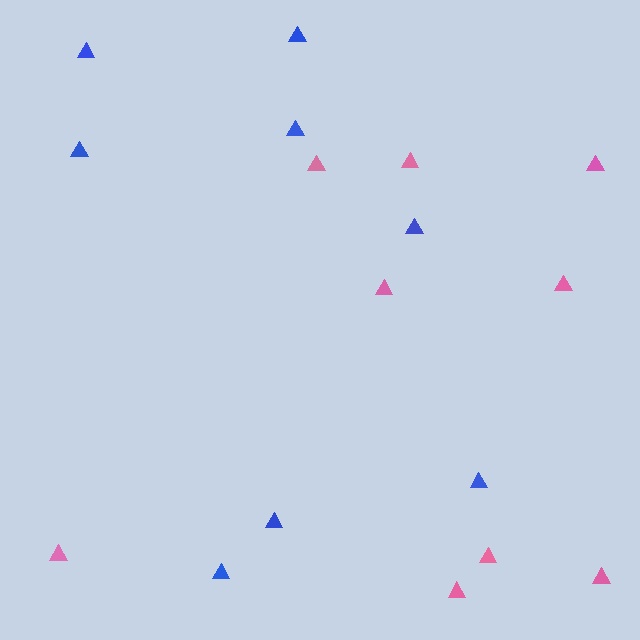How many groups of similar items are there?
There are 2 groups: one group of pink triangles (9) and one group of blue triangles (8).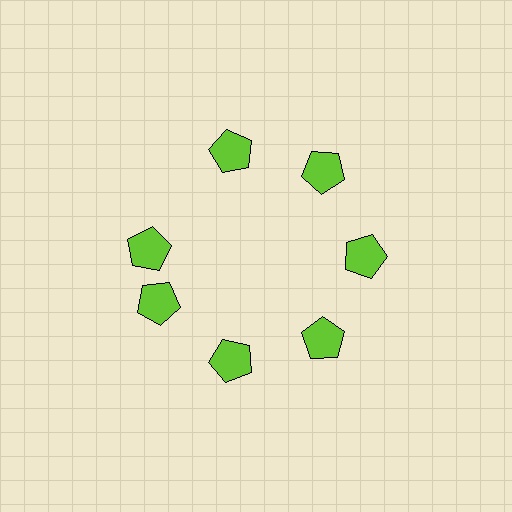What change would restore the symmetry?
The symmetry would be restored by rotating it back into even spacing with its neighbors so that all 7 pentagons sit at equal angles and equal distance from the center.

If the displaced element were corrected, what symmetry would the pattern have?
It would have 7-fold rotational symmetry — the pattern would map onto itself every 51 degrees.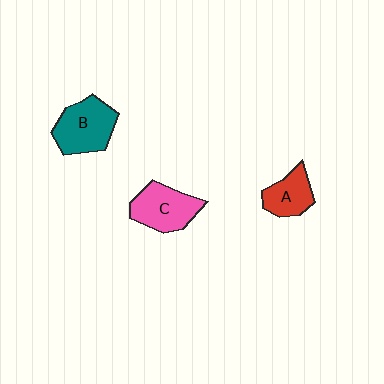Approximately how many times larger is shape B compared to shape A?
Approximately 1.5 times.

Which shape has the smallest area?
Shape A (red).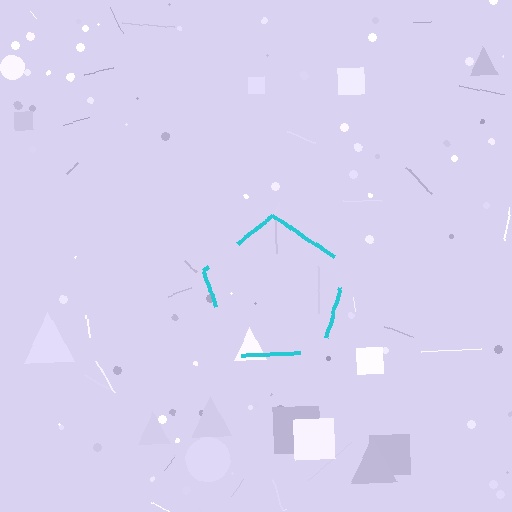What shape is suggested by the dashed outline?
The dashed outline suggests a pentagon.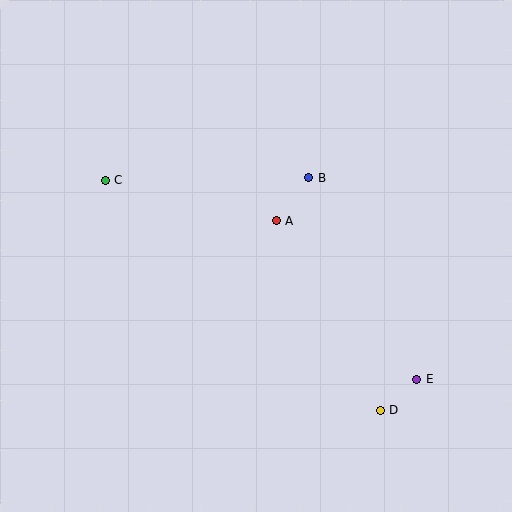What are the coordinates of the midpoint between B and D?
The midpoint between B and D is at (345, 294).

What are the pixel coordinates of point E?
Point E is at (417, 379).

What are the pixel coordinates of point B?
Point B is at (309, 178).